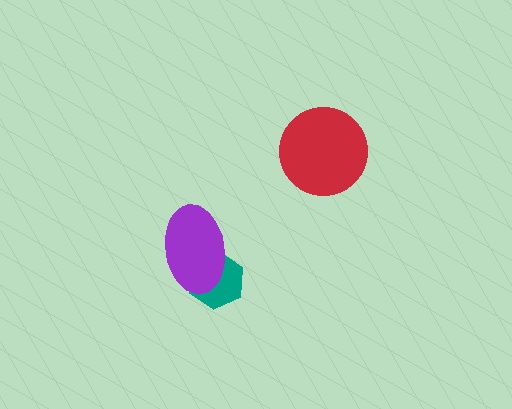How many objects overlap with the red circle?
0 objects overlap with the red circle.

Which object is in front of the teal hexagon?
The purple ellipse is in front of the teal hexagon.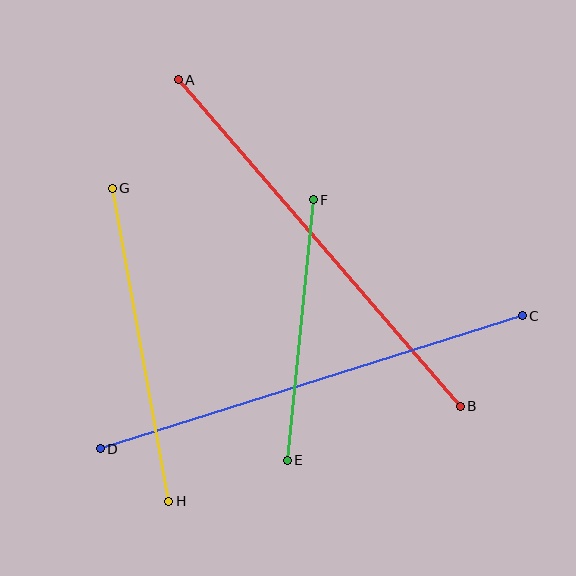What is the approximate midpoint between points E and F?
The midpoint is at approximately (300, 330) pixels.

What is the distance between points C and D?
The distance is approximately 443 pixels.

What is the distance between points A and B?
The distance is approximately 432 pixels.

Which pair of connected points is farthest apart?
Points C and D are farthest apart.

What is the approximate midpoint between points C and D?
The midpoint is at approximately (311, 382) pixels.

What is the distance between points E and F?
The distance is approximately 262 pixels.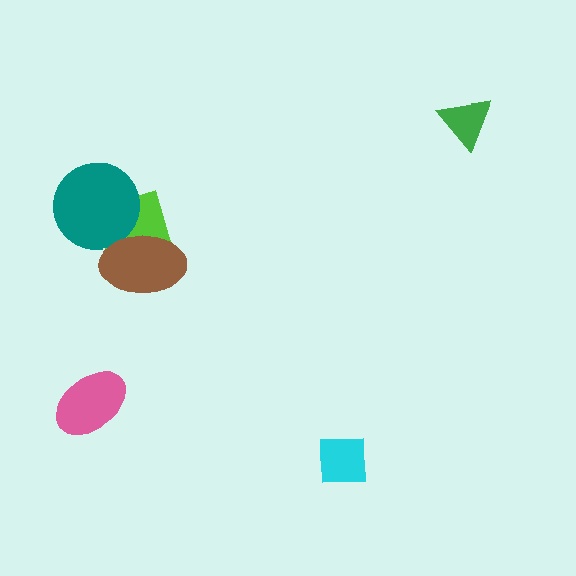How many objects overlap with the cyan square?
0 objects overlap with the cyan square.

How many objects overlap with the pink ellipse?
0 objects overlap with the pink ellipse.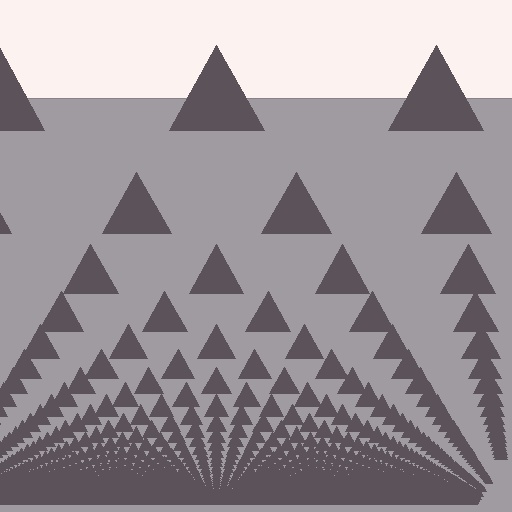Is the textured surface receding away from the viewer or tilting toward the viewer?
The surface appears to tilt toward the viewer. Texture elements get larger and sparser toward the top.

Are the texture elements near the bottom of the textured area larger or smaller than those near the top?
Smaller. The gradient is inverted — elements near the bottom are smaller and denser.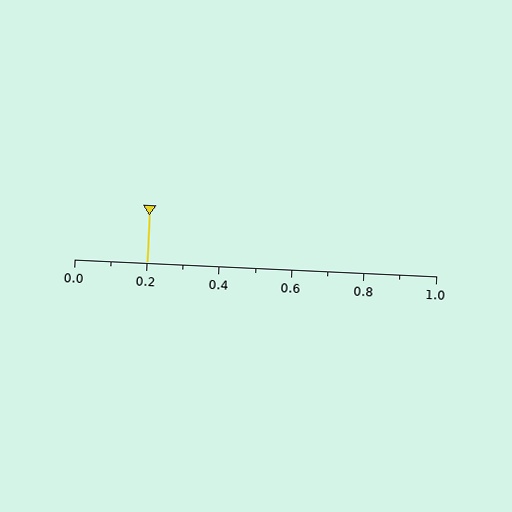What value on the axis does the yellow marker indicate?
The marker indicates approximately 0.2.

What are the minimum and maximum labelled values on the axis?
The axis runs from 0.0 to 1.0.